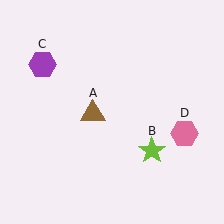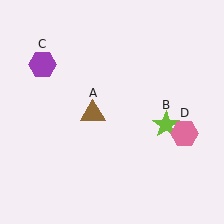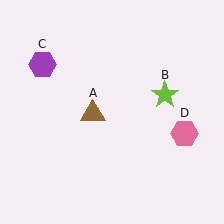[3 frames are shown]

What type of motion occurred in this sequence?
The lime star (object B) rotated counterclockwise around the center of the scene.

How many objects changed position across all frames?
1 object changed position: lime star (object B).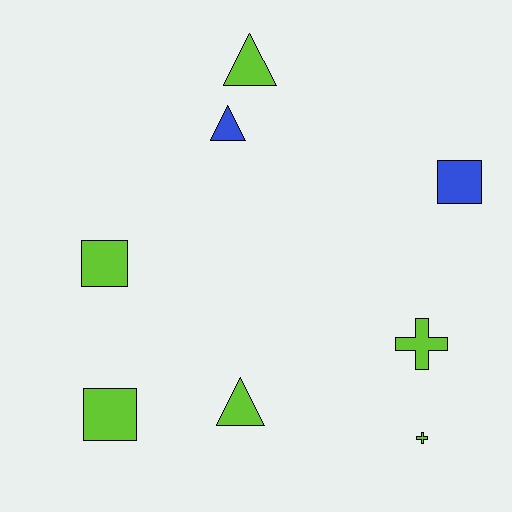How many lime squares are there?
There are 2 lime squares.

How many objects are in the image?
There are 8 objects.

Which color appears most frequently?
Lime, with 6 objects.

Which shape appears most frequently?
Square, with 3 objects.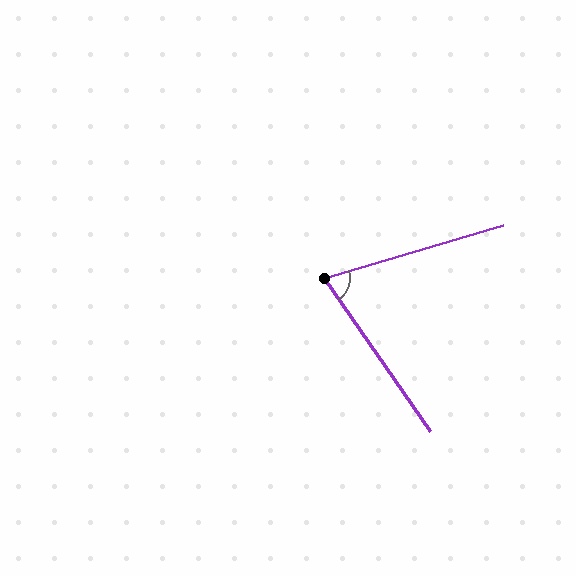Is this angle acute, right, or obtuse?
It is acute.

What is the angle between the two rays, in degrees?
Approximately 72 degrees.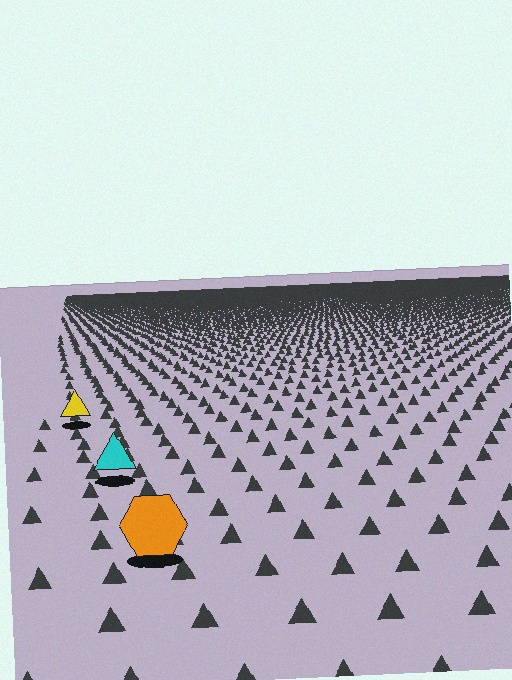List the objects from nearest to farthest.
From nearest to farthest: the orange hexagon, the cyan triangle, the yellow triangle.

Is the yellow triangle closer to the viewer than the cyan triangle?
No. The cyan triangle is closer — you can tell from the texture gradient: the ground texture is coarser near it.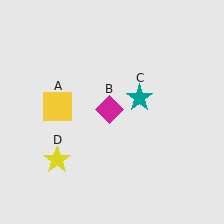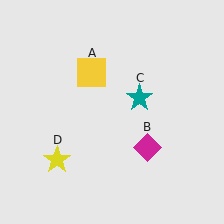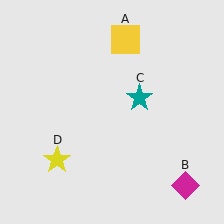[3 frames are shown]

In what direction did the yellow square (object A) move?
The yellow square (object A) moved up and to the right.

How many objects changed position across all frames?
2 objects changed position: yellow square (object A), magenta diamond (object B).